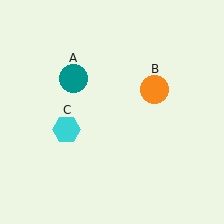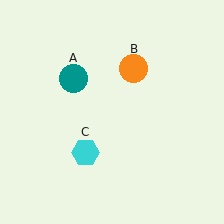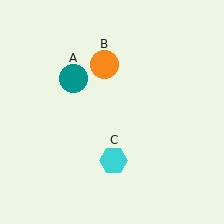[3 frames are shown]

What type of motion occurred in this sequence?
The orange circle (object B), cyan hexagon (object C) rotated counterclockwise around the center of the scene.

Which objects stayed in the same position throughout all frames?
Teal circle (object A) remained stationary.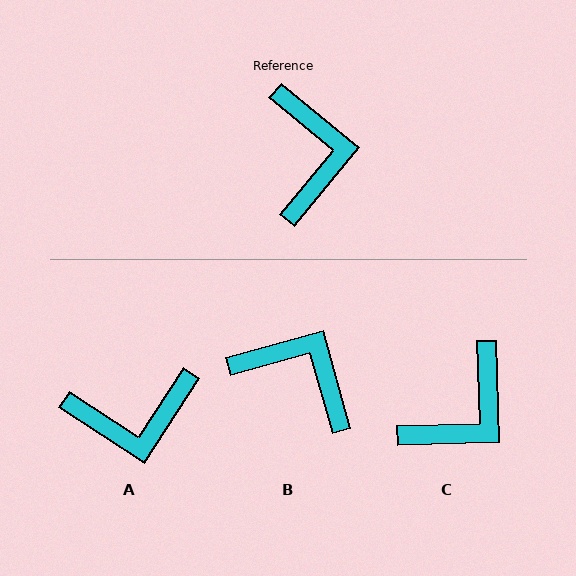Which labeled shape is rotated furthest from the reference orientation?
A, about 84 degrees away.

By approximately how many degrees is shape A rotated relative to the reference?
Approximately 84 degrees clockwise.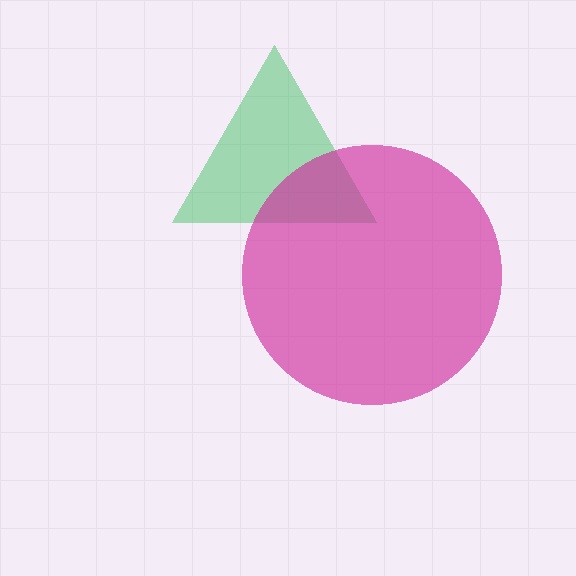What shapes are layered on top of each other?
The layered shapes are: a green triangle, a magenta circle.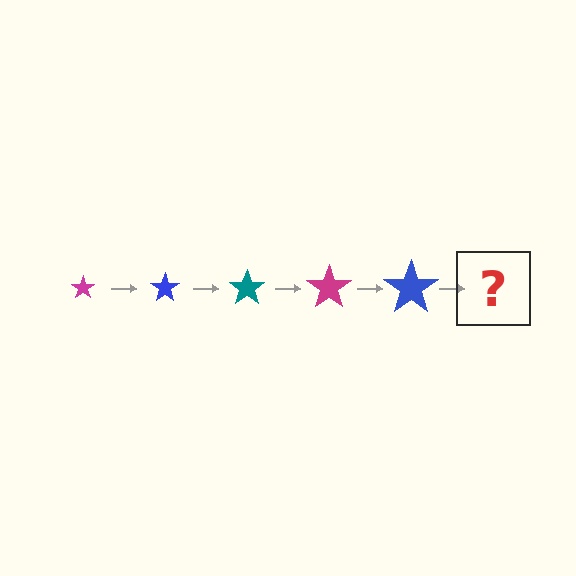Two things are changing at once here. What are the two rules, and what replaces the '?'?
The two rules are that the star grows larger each step and the color cycles through magenta, blue, and teal. The '?' should be a teal star, larger than the previous one.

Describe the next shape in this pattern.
It should be a teal star, larger than the previous one.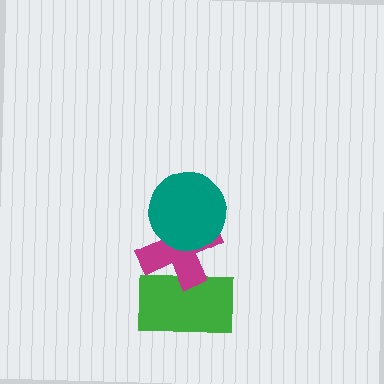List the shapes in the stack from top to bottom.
From top to bottom: the teal circle, the magenta cross, the green rectangle.